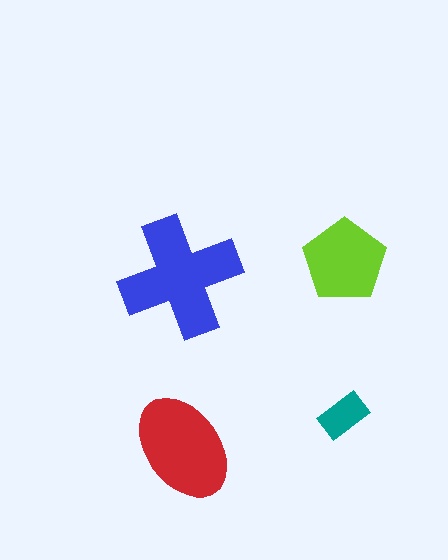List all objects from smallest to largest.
The teal rectangle, the lime pentagon, the red ellipse, the blue cross.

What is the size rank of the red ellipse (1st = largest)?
2nd.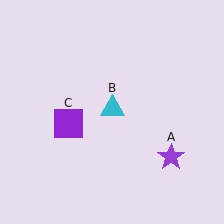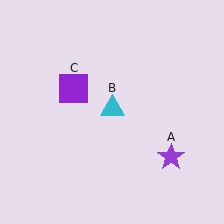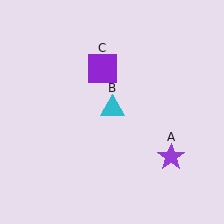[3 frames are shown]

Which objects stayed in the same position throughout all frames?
Purple star (object A) and cyan triangle (object B) remained stationary.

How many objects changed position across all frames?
1 object changed position: purple square (object C).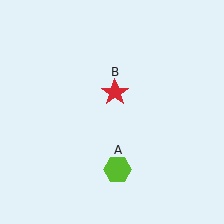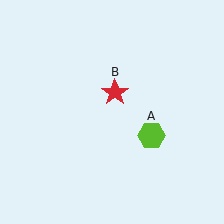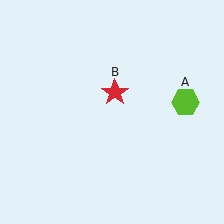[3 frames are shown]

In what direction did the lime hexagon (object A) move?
The lime hexagon (object A) moved up and to the right.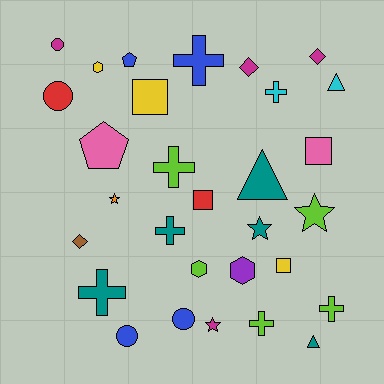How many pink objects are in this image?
There are 2 pink objects.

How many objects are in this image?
There are 30 objects.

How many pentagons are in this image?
There are 2 pentagons.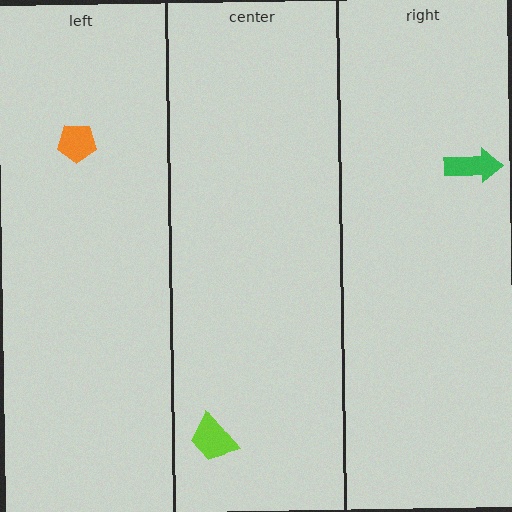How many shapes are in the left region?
1.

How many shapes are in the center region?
1.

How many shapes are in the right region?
1.